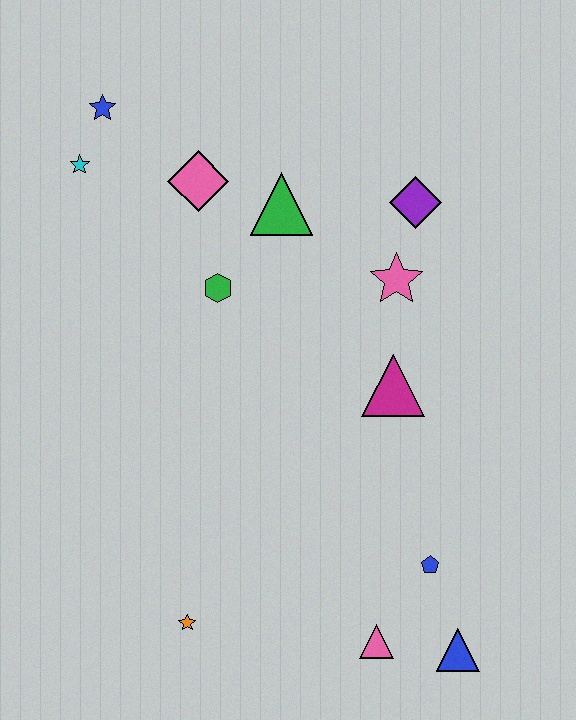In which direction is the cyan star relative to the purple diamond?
The cyan star is to the left of the purple diamond.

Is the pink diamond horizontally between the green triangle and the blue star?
Yes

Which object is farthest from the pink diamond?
The blue triangle is farthest from the pink diamond.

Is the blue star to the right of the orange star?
No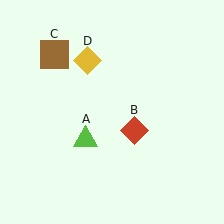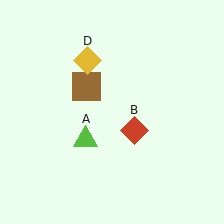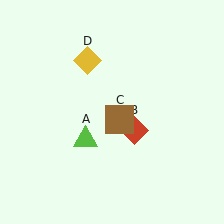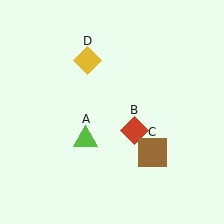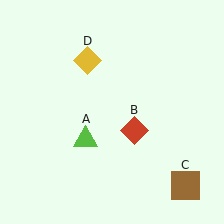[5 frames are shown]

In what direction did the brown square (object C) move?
The brown square (object C) moved down and to the right.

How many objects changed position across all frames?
1 object changed position: brown square (object C).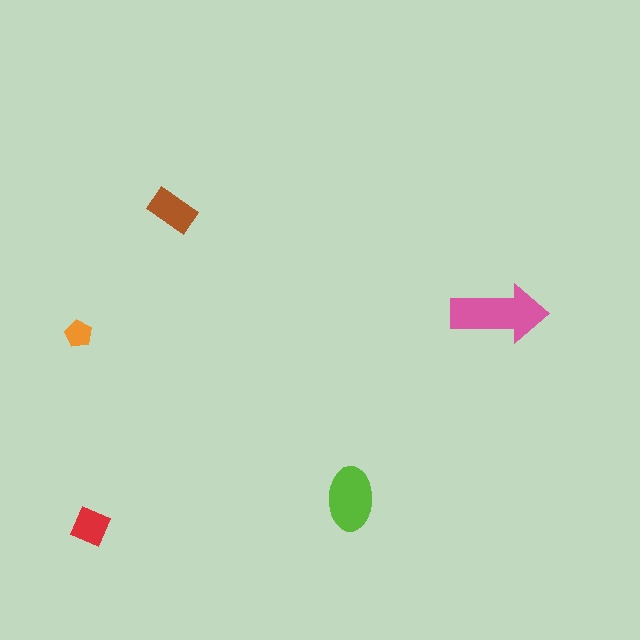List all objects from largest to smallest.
The pink arrow, the lime ellipse, the brown rectangle, the red diamond, the orange pentagon.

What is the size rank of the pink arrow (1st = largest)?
1st.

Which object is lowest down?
The red diamond is bottommost.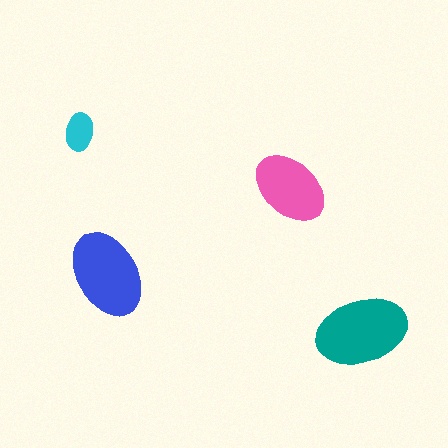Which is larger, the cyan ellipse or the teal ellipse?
The teal one.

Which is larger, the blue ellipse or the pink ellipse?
The blue one.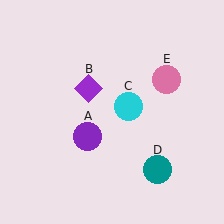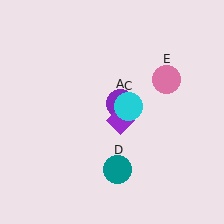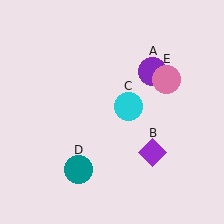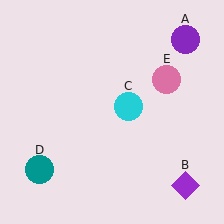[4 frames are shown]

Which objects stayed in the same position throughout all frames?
Cyan circle (object C) and pink circle (object E) remained stationary.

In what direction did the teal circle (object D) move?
The teal circle (object D) moved left.